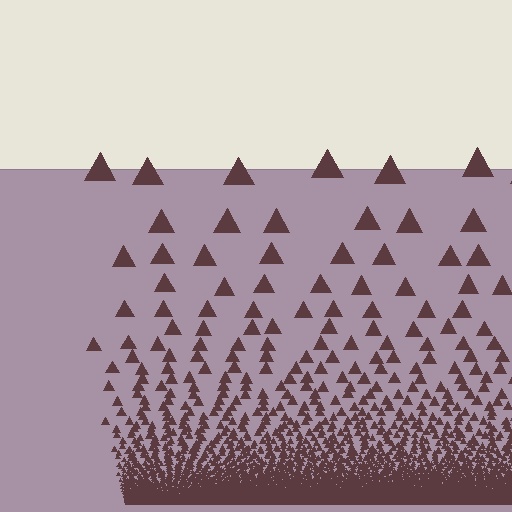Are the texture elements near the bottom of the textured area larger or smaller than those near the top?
Smaller. The gradient is inverted — elements near the bottom are smaller and denser.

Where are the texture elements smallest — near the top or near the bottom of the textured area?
Near the bottom.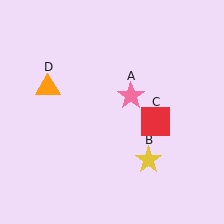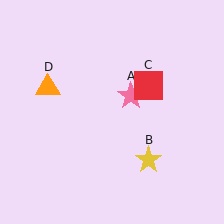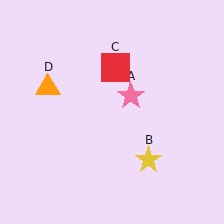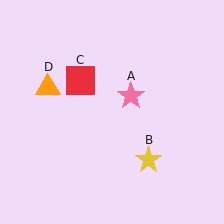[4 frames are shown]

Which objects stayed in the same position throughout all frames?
Pink star (object A) and yellow star (object B) and orange triangle (object D) remained stationary.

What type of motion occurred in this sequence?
The red square (object C) rotated counterclockwise around the center of the scene.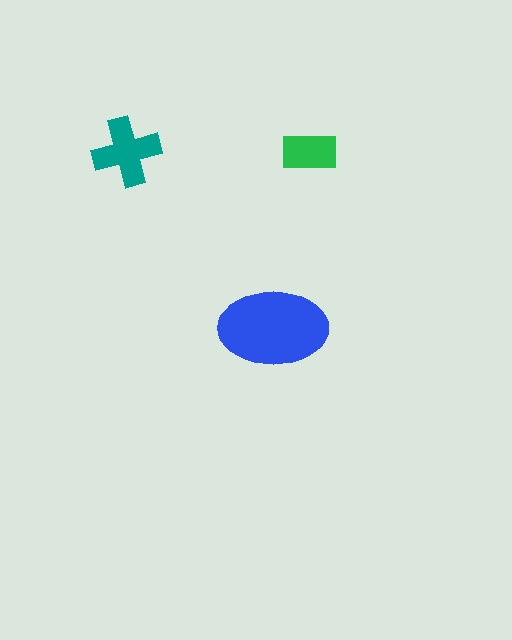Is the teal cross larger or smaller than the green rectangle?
Larger.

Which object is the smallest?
The green rectangle.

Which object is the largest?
The blue ellipse.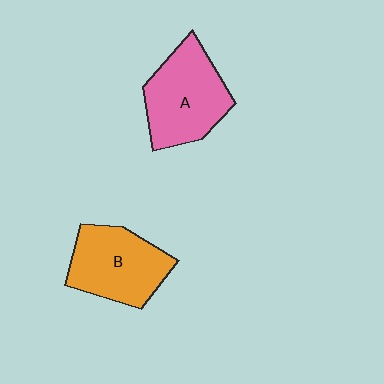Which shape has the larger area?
Shape A (pink).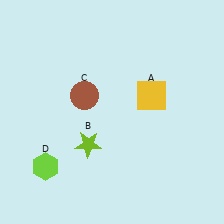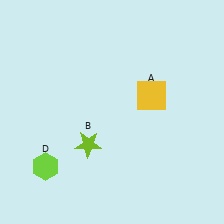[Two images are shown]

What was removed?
The brown circle (C) was removed in Image 2.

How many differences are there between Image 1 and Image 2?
There is 1 difference between the two images.